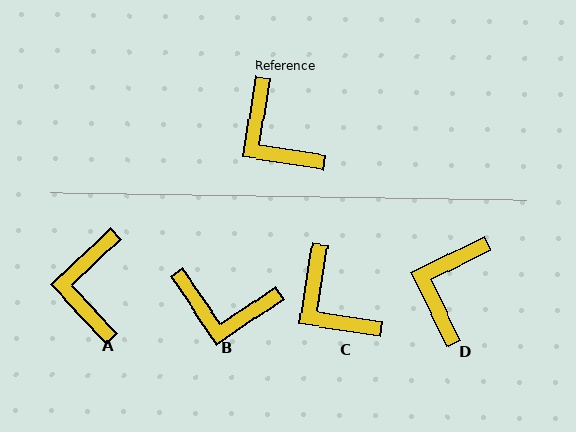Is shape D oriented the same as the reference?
No, it is off by about 55 degrees.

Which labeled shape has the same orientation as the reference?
C.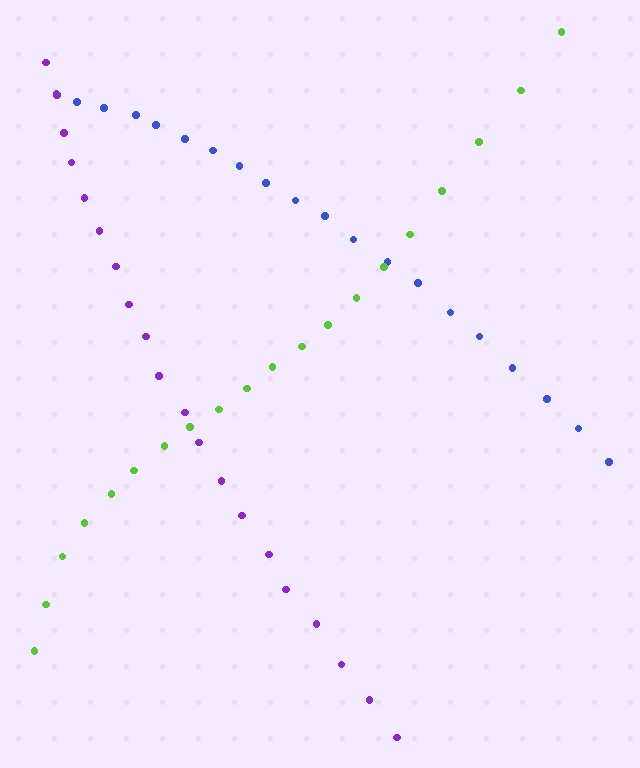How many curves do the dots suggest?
There are 3 distinct paths.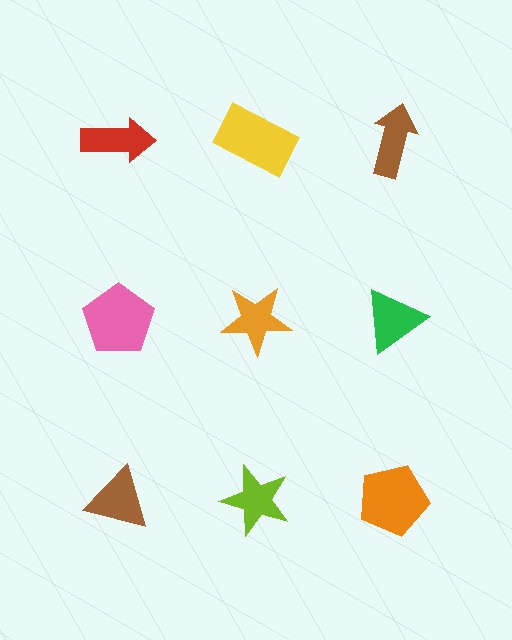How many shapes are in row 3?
3 shapes.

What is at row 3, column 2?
A lime star.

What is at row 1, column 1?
A red arrow.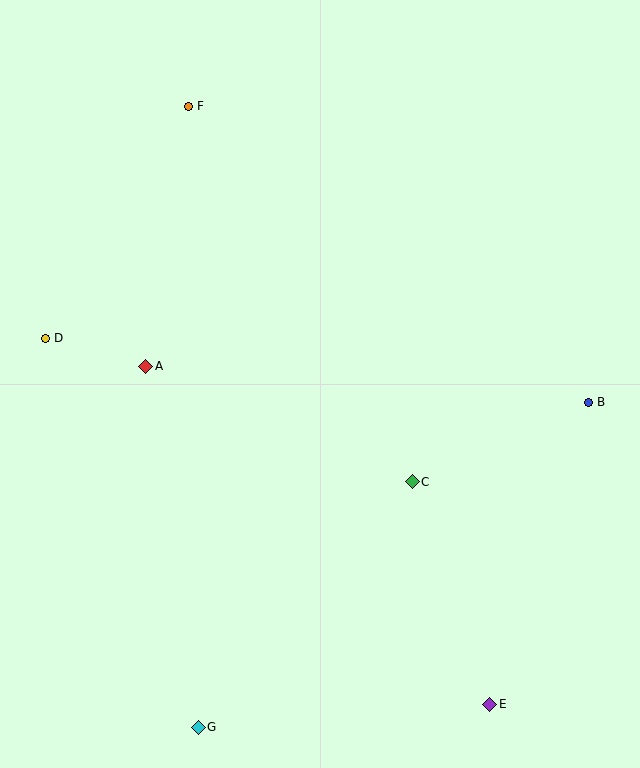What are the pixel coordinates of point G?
Point G is at (198, 727).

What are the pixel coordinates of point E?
Point E is at (490, 704).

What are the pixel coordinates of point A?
Point A is at (146, 366).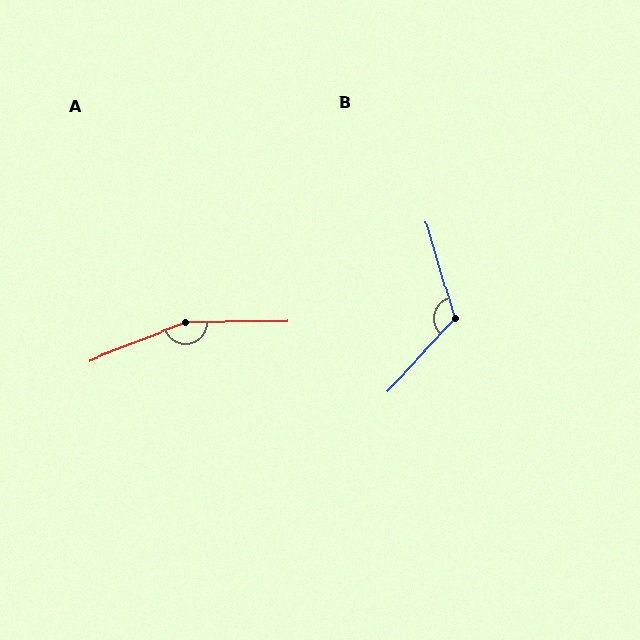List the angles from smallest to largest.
B (120°), A (159°).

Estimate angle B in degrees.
Approximately 120 degrees.